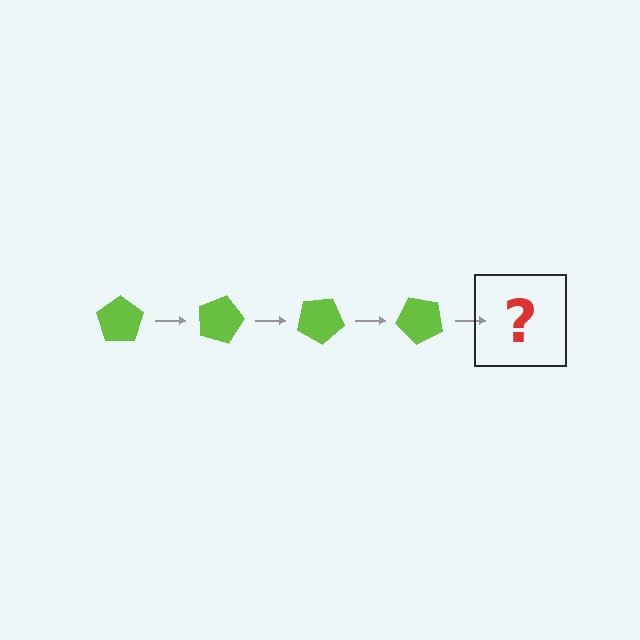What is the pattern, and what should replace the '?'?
The pattern is that the pentagon rotates 15 degrees each step. The '?' should be a lime pentagon rotated 60 degrees.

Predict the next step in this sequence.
The next step is a lime pentagon rotated 60 degrees.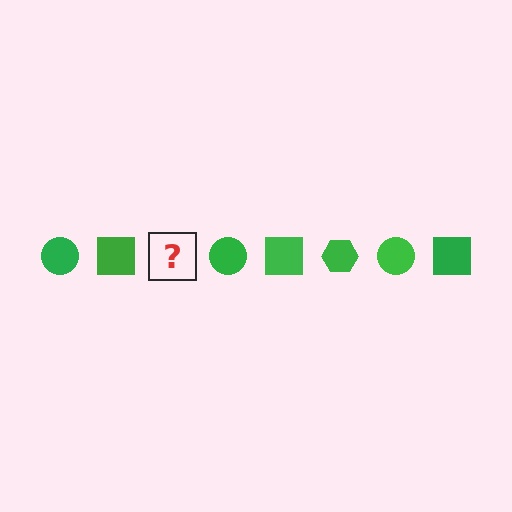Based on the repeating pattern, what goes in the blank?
The blank should be a green hexagon.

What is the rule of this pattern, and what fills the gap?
The rule is that the pattern cycles through circle, square, hexagon shapes in green. The gap should be filled with a green hexagon.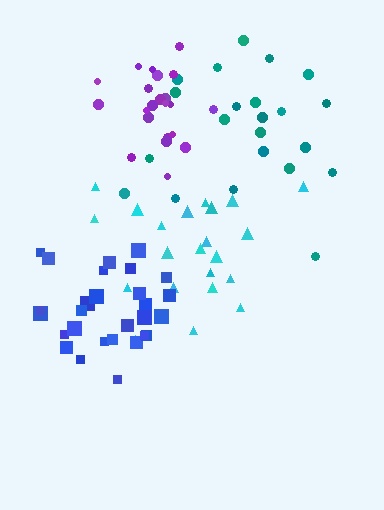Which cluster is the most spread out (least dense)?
Cyan.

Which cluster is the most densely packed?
Purple.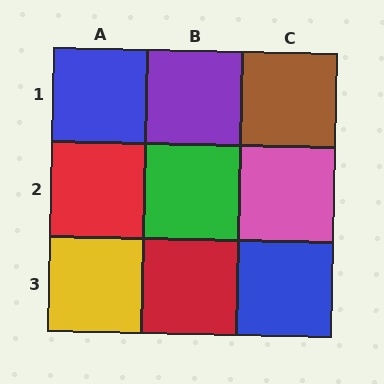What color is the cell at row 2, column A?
Red.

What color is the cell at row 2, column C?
Pink.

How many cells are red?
2 cells are red.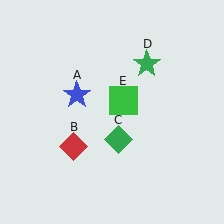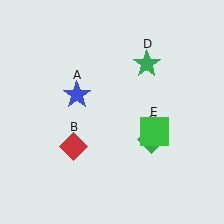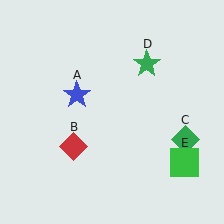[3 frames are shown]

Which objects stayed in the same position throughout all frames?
Blue star (object A) and red diamond (object B) and green star (object D) remained stationary.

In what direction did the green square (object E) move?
The green square (object E) moved down and to the right.